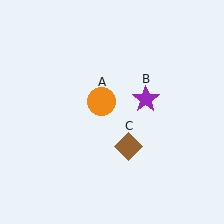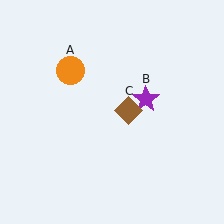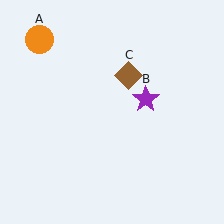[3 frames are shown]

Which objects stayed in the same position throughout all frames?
Purple star (object B) remained stationary.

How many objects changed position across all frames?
2 objects changed position: orange circle (object A), brown diamond (object C).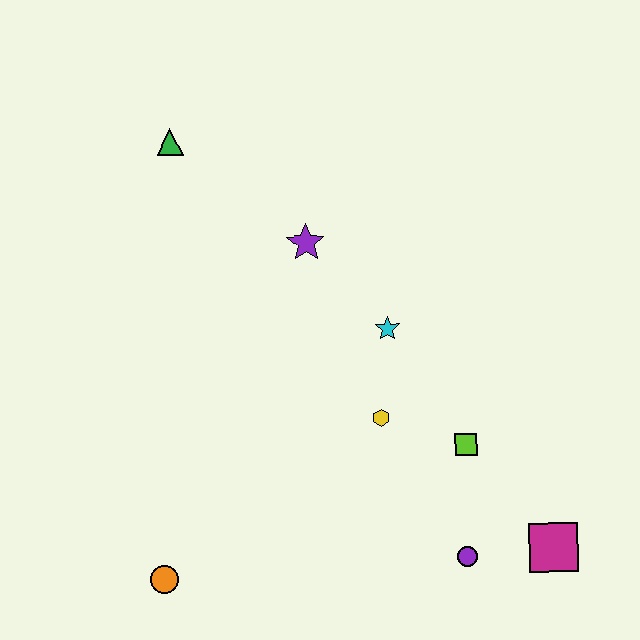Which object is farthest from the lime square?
The green triangle is farthest from the lime square.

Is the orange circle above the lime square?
No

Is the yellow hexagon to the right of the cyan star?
No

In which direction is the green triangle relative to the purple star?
The green triangle is to the left of the purple star.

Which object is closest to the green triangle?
The purple star is closest to the green triangle.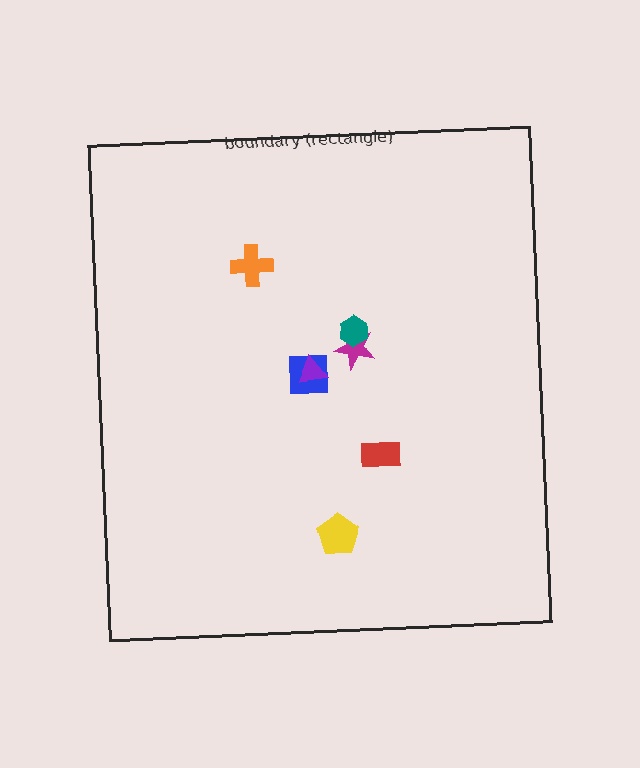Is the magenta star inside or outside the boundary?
Inside.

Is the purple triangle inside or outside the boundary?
Inside.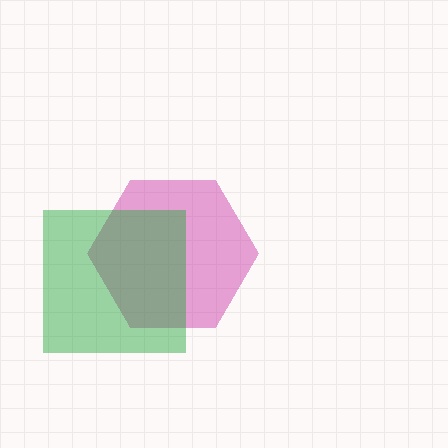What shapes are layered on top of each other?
The layered shapes are: a magenta hexagon, a green square.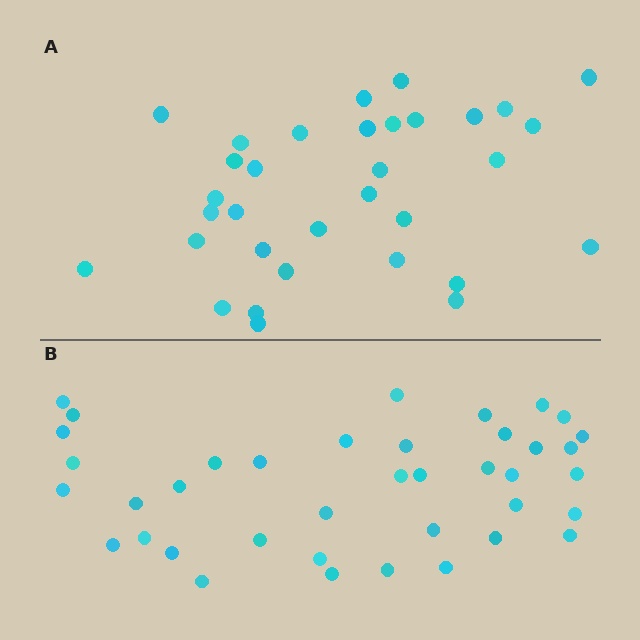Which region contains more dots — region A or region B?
Region B (the bottom region) has more dots.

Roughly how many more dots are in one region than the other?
Region B has about 6 more dots than region A.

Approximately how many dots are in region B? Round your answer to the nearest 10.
About 40 dots. (The exact count is 39, which rounds to 40.)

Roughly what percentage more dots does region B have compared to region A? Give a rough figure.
About 20% more.